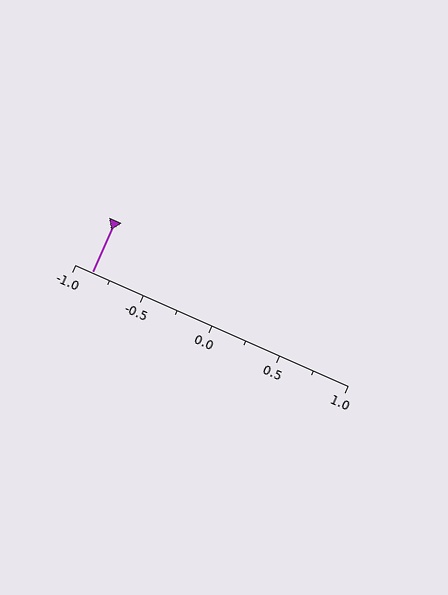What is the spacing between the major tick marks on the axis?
The major ticks are spaced 0.5 apart.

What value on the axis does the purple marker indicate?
The marker indicates approximately -0.88.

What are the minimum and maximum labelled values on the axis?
The axis runs from -1.0 to 1.0.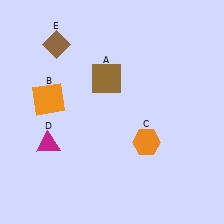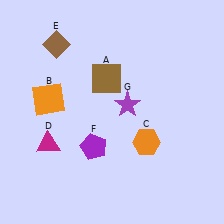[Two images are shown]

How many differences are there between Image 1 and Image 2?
There are 2 differences between the two images.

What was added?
A purple pentagon (F), a purple star (G) were added in Image 2.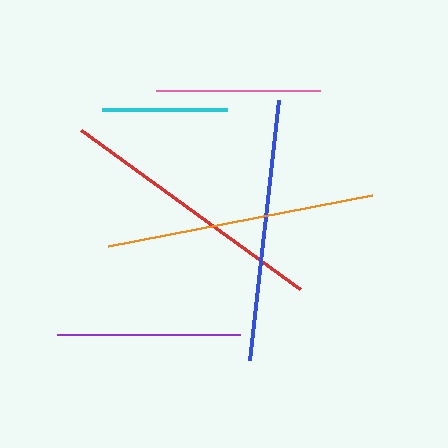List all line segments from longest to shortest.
From longest to shortest: red, orange, blue, purple, pink, cyan.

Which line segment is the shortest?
The cyan line is the shortest at approximately 125 pixels.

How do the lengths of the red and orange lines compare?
The red and orange lines are approximately the same length.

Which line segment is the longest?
The red line is the longest at approximately 271 pixels.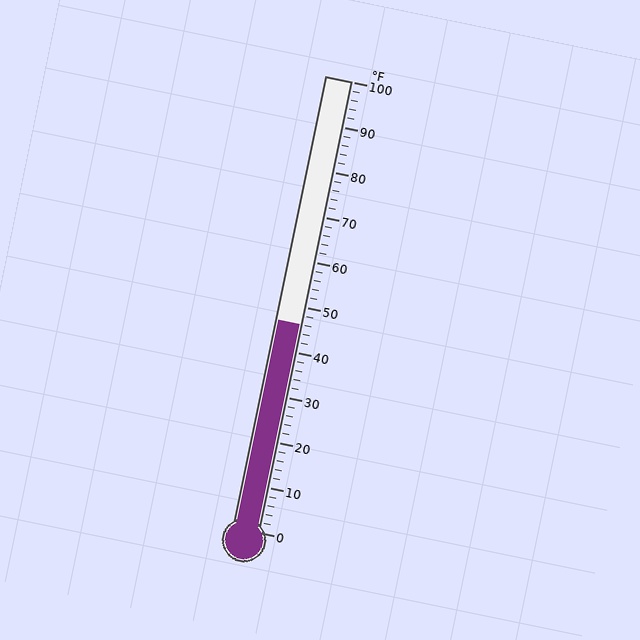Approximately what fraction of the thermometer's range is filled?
The thermometer is filled to approximately 45% of its range.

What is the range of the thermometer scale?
The thermometer scale ranges from 0°F to 100°F.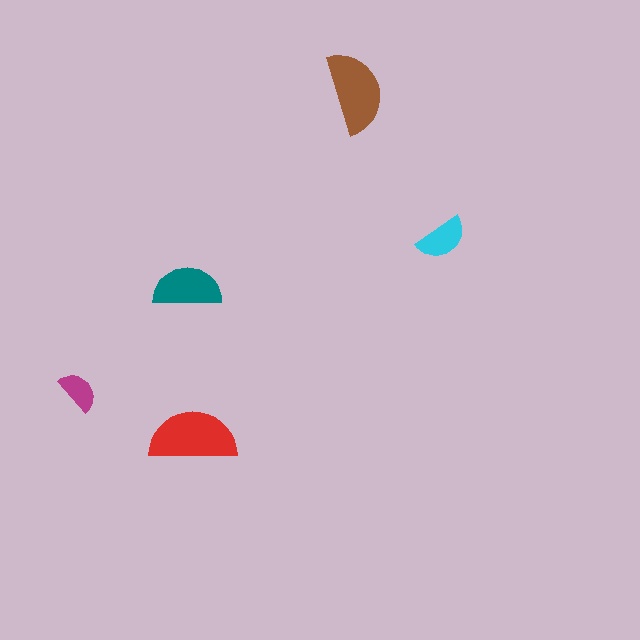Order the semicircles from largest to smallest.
the red one, the brown one, the teal one, the cyan one, the magenta one.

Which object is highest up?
The brown semicircle is topmost.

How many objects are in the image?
There are 5 objects in the image.